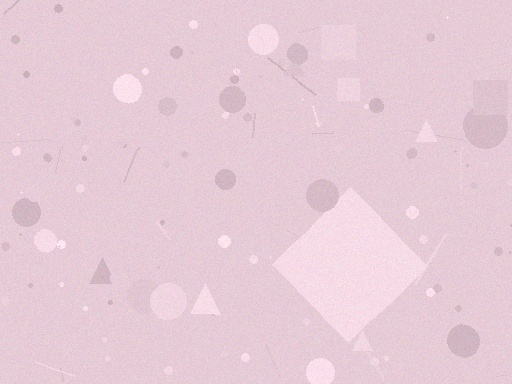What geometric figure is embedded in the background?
A diamond is embedded in the background.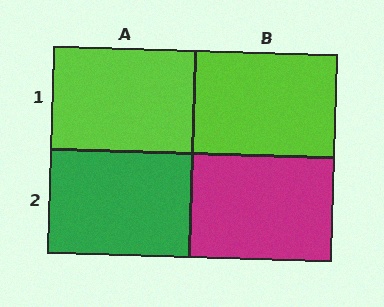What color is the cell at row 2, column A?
Green.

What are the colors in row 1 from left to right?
Lime, lime.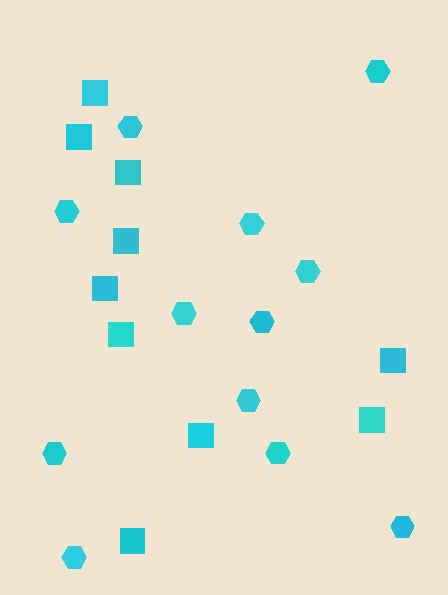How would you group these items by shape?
There are 2 groups: one group of squares (10) and one group of hexagons (12).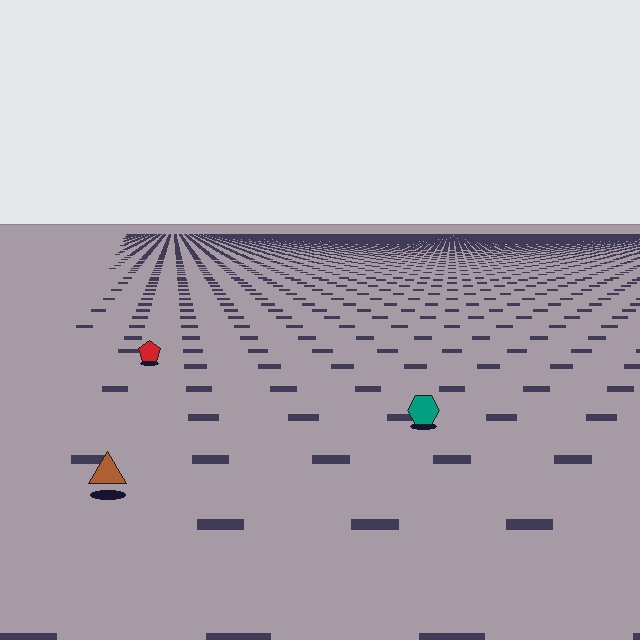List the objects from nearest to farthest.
From nearest to farthest: the brown triangle, the teal hexagon, the red pentagon.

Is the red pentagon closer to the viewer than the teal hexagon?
No. The teal hexagon is closer — you can tell from the texture gradient: the ground texture is coarser near it.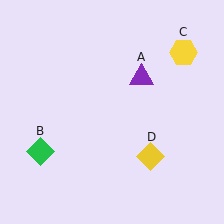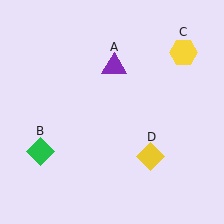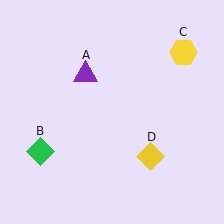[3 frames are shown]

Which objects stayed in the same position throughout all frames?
Green diamond (object B) and yellow hexagon (object C) and yellow diamond (object D) remained stationary.